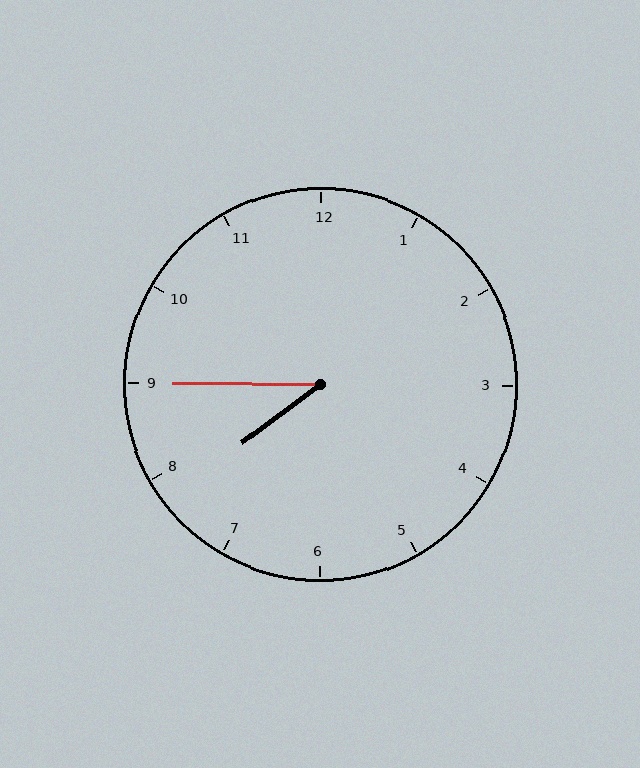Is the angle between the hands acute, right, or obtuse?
It is acute.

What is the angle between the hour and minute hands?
Approximately 38 degrees.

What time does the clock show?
7:45.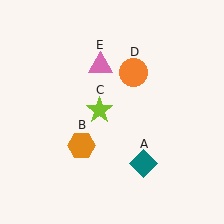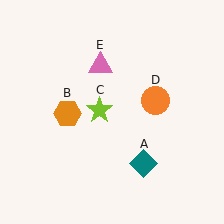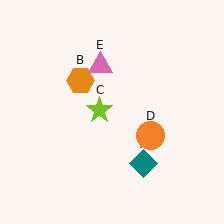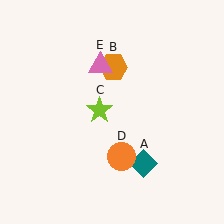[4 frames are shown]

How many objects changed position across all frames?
2 objects changed position: orange hexagon (object B), orange circle (object D).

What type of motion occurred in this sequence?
The orange hexagon (object B), orange circle (object D) rotated clockwise around the center of the scene.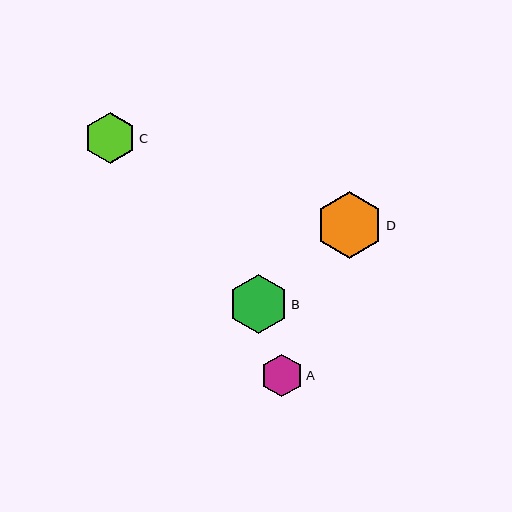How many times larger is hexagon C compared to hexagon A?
Hexagon C is approximately 1.2 times the size of hexagon A.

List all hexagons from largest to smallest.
From largest to smallest: D, B, C, A.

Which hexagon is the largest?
Hexagon D is the largest with a size of approximately 67 pixels.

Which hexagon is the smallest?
Hexagon A is the smallest with a size of approximately 42 pixels.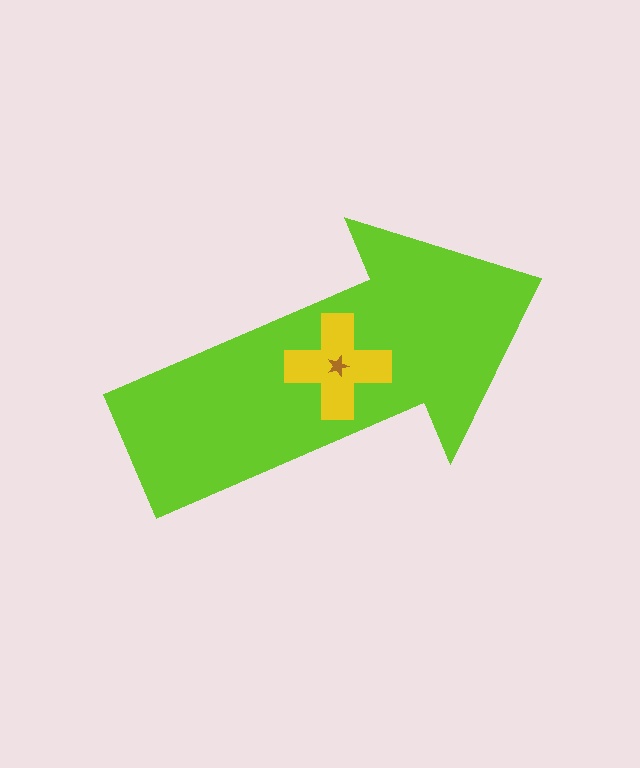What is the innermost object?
The brown star.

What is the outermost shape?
The lime arrow.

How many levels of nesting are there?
3.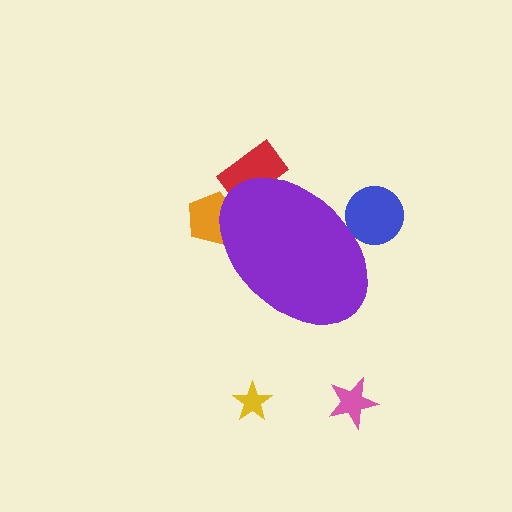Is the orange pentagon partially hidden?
Yes, the orange pentagon is partially hidden behind the purple ellipse.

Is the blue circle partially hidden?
Yes, the blue circle is partially hidden behind the purple ellipse.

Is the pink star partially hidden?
No, the pink star is fully visible.